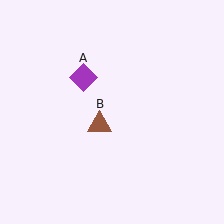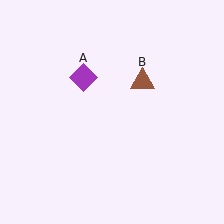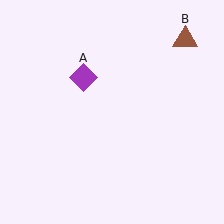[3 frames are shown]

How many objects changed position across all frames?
1 object changed position: brown triangle (object B).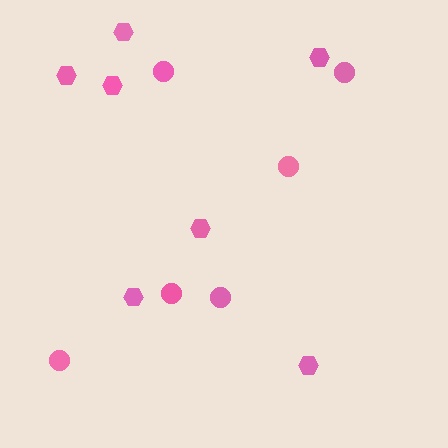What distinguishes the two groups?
There are 2 groups: one group of circles (6) and one group of hexagons (7).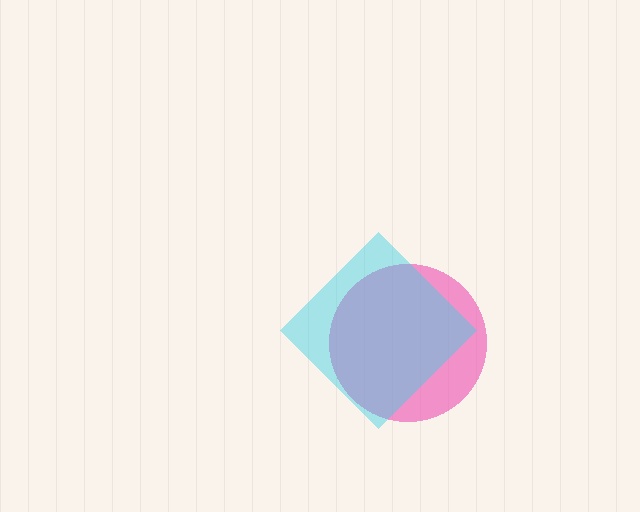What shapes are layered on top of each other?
The layered shapes are: a pink circle, a cyan diamond.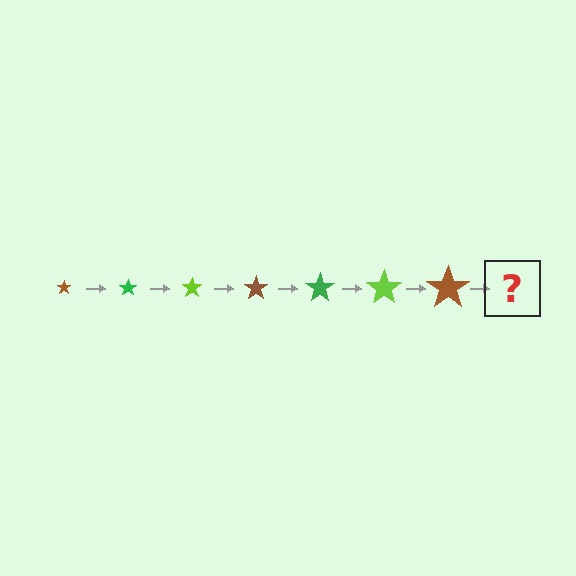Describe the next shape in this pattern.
It should be a green star, larger than the previous one.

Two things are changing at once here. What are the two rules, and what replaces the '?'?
The two rules are that the star grows larger each step and the color cycles through brown, green, and lime. The '?' should be a green star, larger than the previous one.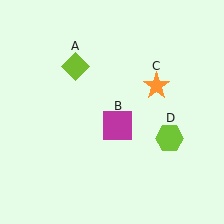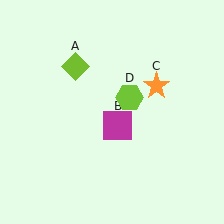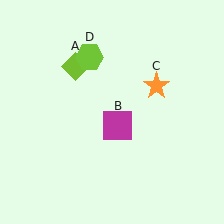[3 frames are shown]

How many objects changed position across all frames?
1 object changed position: lime hexagon (object D).